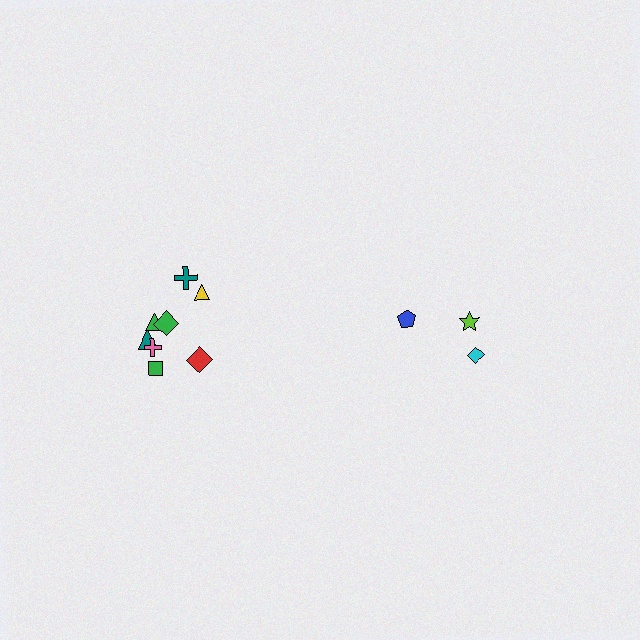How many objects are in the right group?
There are 3 objects.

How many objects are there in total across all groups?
There are 11 objects.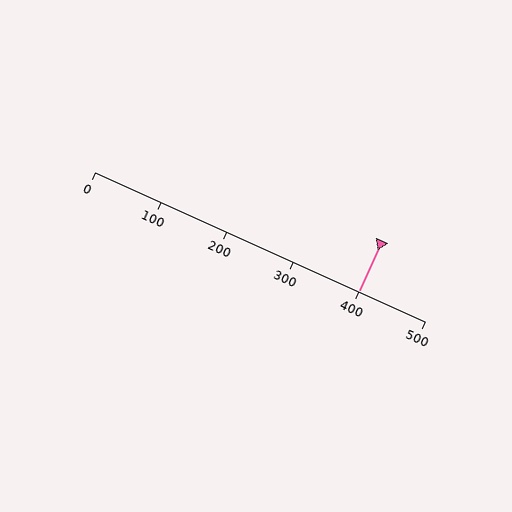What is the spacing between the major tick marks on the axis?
The major ticks are spaced 100 apart.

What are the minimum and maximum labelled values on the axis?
The axis runs from 0 to 500.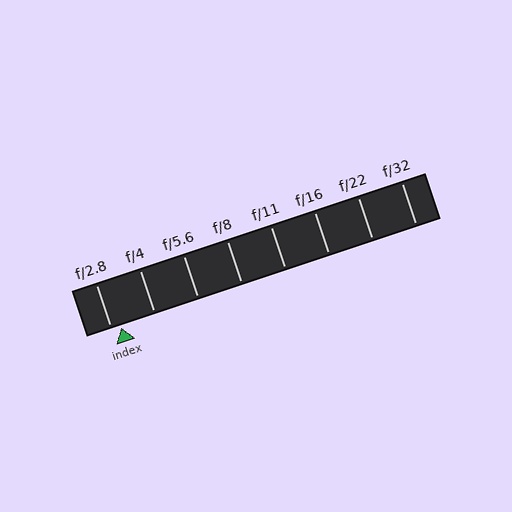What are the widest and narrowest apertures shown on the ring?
The widest aperture shown is f/2.8 and the narrowest is f/32.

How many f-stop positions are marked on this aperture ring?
There are 8 f-stop positions marked.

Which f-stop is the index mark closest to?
The index mark is closest to f/2.8.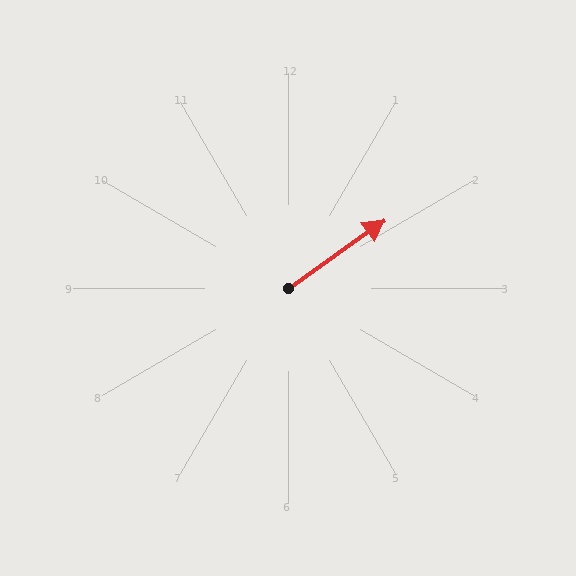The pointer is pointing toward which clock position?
Roughly 2 o'clock.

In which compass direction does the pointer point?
Northeast.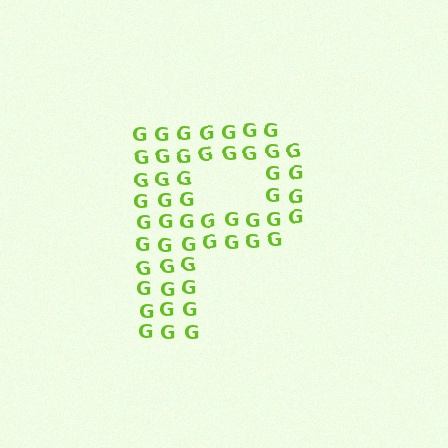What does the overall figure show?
The overall figure shows the letter P.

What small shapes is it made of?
It is made of small letter G's.